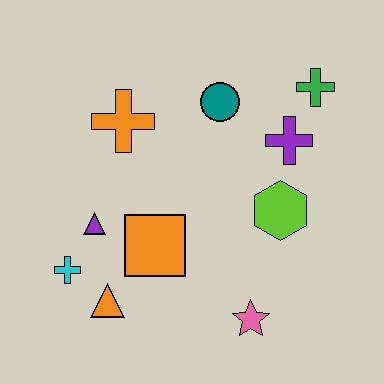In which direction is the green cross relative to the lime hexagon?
The green cross is above the lime hexagon.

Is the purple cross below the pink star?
No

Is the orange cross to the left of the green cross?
Yes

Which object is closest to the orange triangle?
The cyan cross is closest to the orange triangle.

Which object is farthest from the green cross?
The cyan cross is farthest from the green cross.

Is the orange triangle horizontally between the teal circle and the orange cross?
No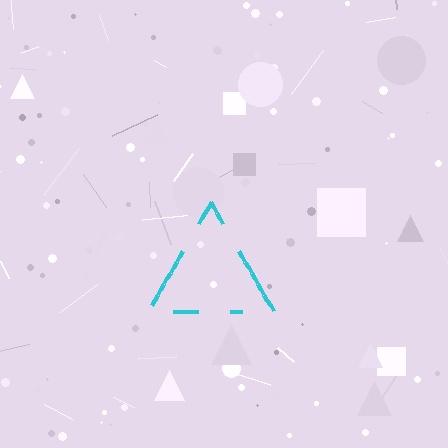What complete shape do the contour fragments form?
The contour fragments form a triangle.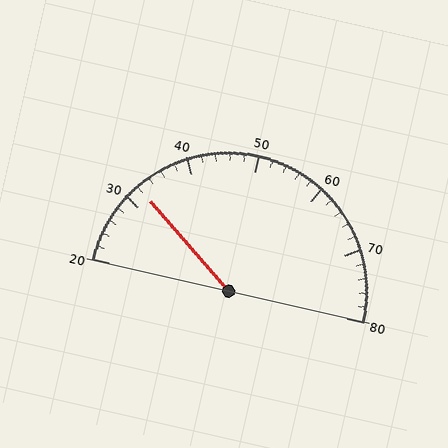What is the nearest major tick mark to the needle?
The nearest major tick mark is 30.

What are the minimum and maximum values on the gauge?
The gauge ranges from 20 to 80.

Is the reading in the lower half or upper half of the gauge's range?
The reading is in the lower half of the range (20 to 80).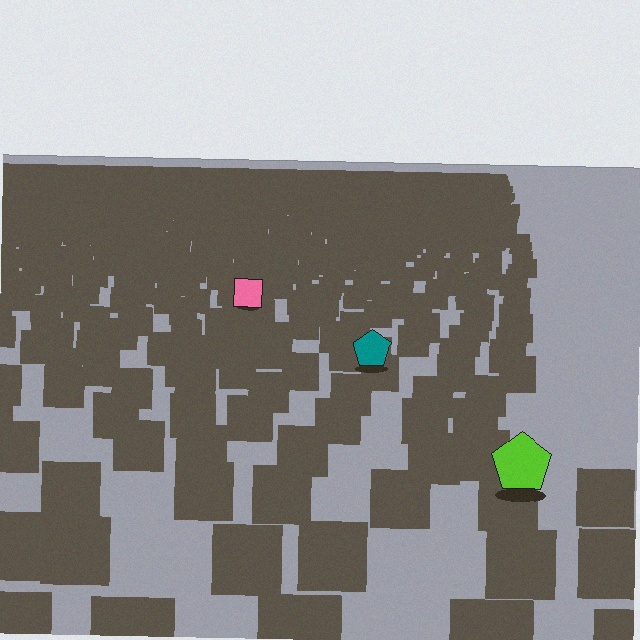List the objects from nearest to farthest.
From nearest to farthest: the lime pentagon, the teal pentagon, the pink square.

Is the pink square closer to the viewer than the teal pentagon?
No. The teal pentagon is closer — you can tell from the texture gradient: the ground texture is coarser near it.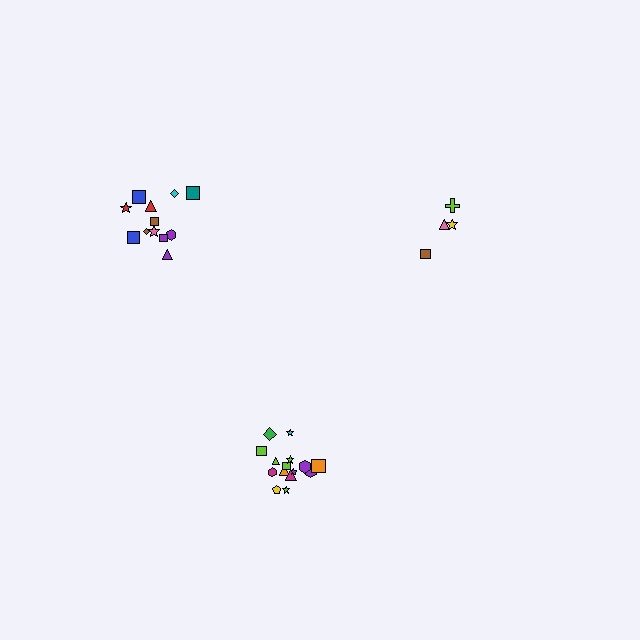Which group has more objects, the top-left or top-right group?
The top-left group.